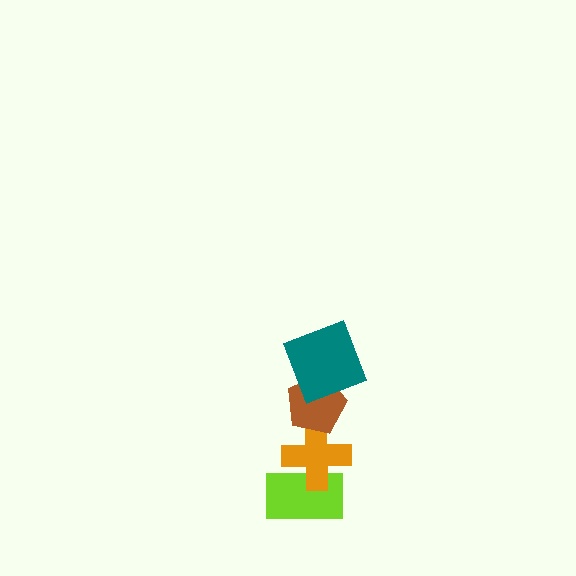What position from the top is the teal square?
The teal square is 1st from the top.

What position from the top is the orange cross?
The orange cross is 3rd from the top.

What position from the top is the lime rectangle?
The lime rectangle is 4th from the top.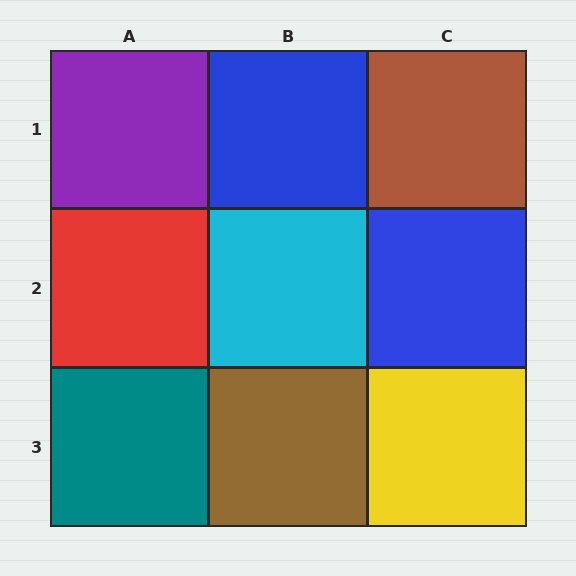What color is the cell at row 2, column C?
Blue.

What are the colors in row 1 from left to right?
Purple, blue, brown.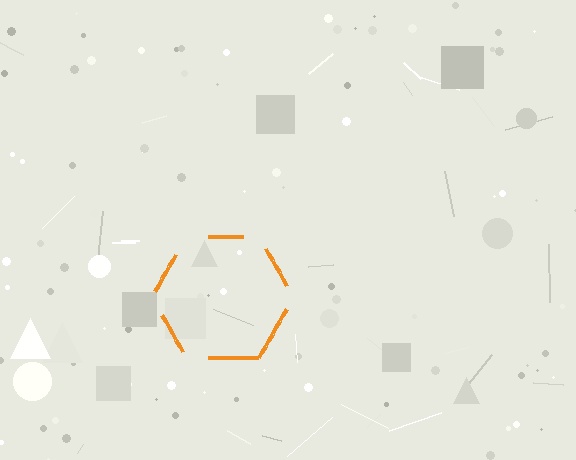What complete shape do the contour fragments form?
The contour fragments form a hexagon.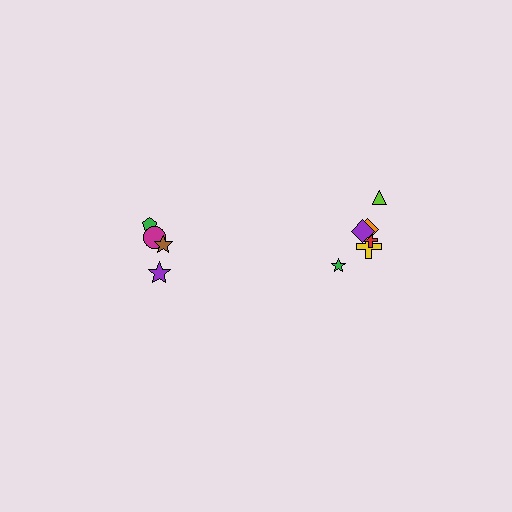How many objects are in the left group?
There are 4 objects.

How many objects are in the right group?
There are 6 objects.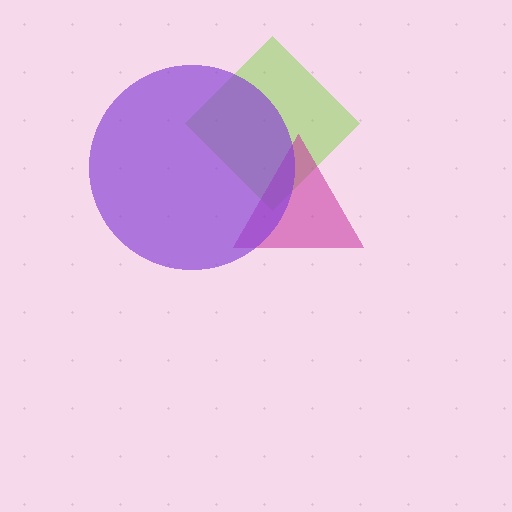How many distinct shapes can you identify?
There are 3 distinct shapes: a lime diamond, a magenta triangle, a purple circle.